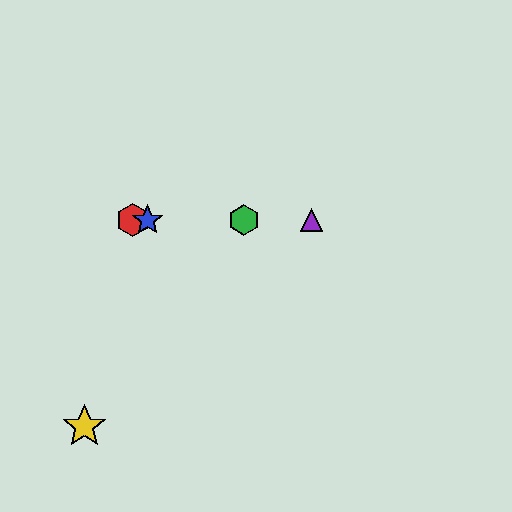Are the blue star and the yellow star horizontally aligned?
No, the blue star is at y≈220 and the yellow star is at y≈427.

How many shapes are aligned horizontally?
4 shapes (the red hexagon, the blue star, the green hexagon, the purple triangle) are aligned horizontally.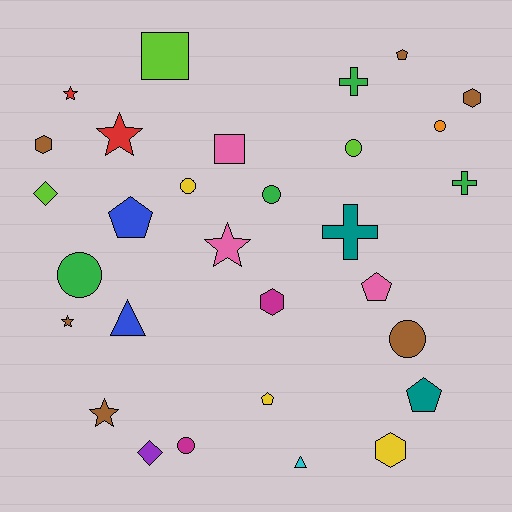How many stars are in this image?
There are 5 stars.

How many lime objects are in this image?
There are 3 lime objects.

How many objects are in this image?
There are 30 objects.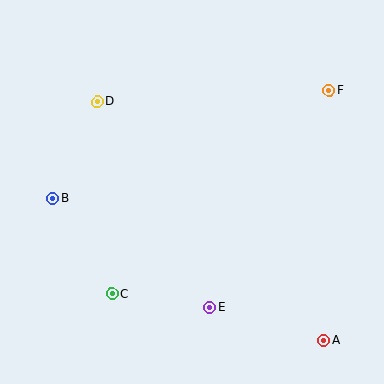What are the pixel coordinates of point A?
Point A is at (324, 341).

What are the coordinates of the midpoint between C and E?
The midpoint between C and E is at (161, 301).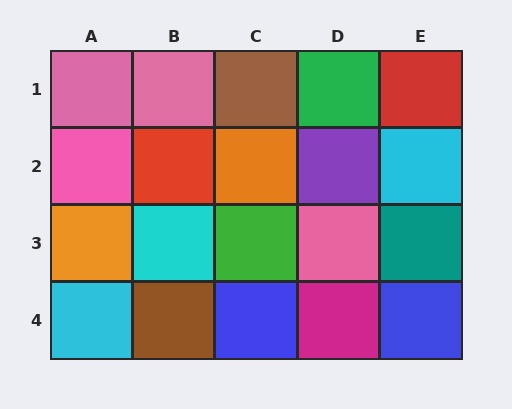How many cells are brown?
2 cells are brown.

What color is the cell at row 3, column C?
Green.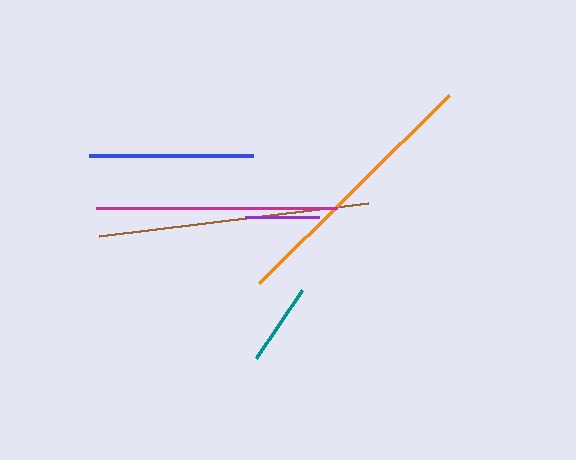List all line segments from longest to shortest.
From longest to shortest: brown, orange, magenta, blue, teal, purple.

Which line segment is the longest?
The brown line is the longest at approximately 271 pixels.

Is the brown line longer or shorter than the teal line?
The brown line is longer than the teal line.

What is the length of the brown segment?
The brown segment is approximately 271 pixels long.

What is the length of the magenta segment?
The magenta segment is approximately 241 pixels long.